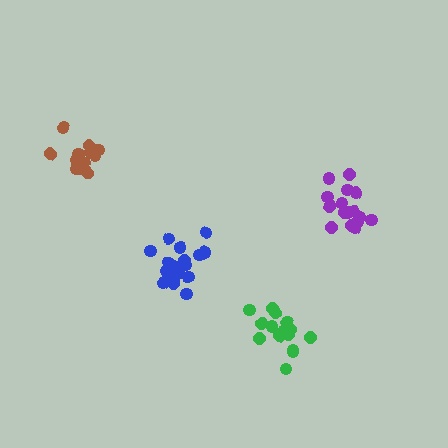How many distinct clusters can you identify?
There are 4 distinct clusters.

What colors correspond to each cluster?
The clusters are colored: green, purple, blue, brown.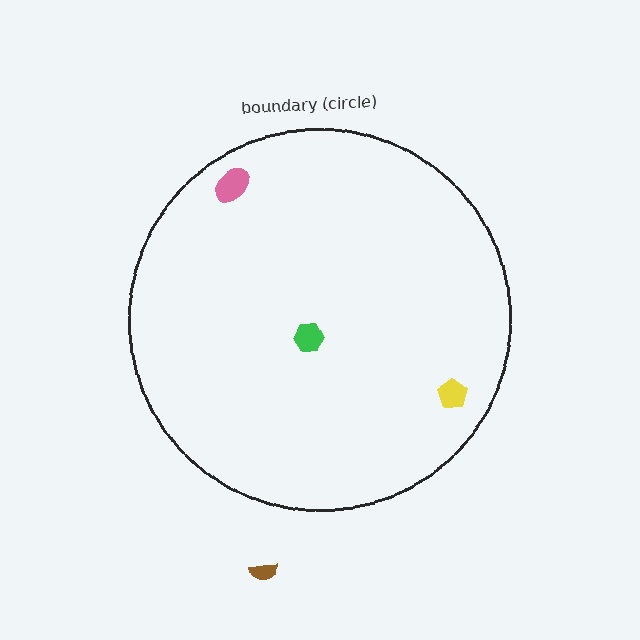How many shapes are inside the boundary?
3 inside, 1 outside.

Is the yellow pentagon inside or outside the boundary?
Inside.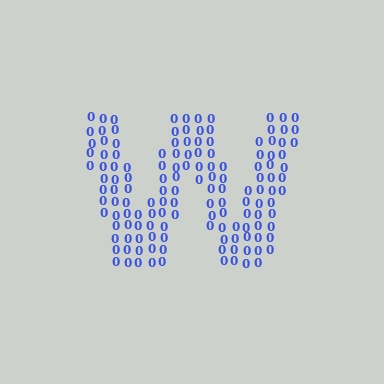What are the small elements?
The small elements are digit 0's.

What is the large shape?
The large shape is the letter W.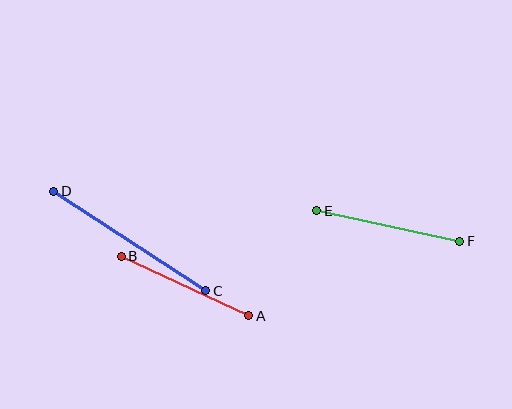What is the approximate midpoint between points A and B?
The midpoint is at approximately (185, 286) pixels.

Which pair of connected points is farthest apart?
Points C and D are farthest apart.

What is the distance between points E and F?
The distance is approximately 146 pixels.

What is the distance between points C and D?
The distance is approximately 182 pixels.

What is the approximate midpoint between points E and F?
The midpoint is at approximately (388, 226) pixels.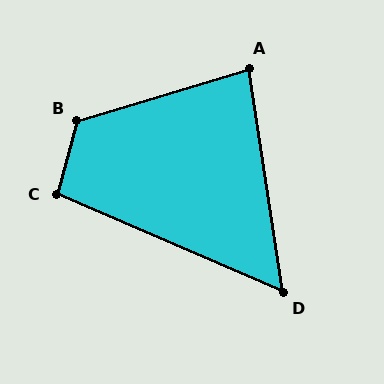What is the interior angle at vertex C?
Approximately 98 degrees (obtuse).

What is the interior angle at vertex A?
Approximately 82 degrees (acute).